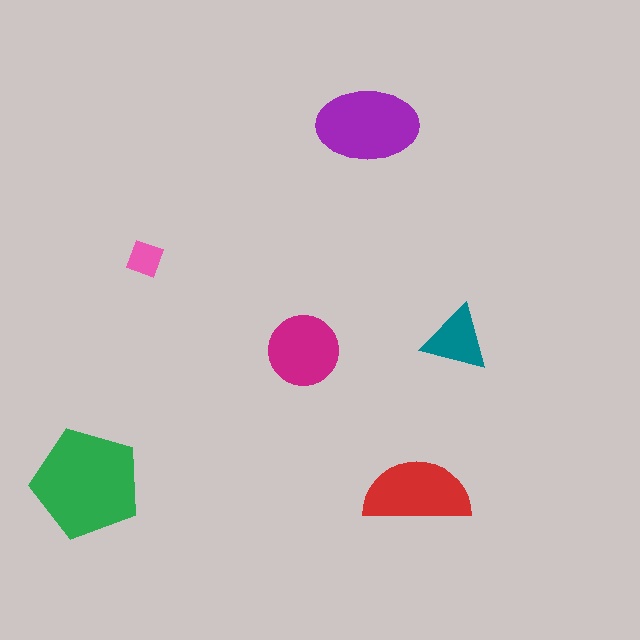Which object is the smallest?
The pink diamond.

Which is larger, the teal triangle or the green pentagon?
The green pentagon.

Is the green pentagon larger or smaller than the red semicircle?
Larger.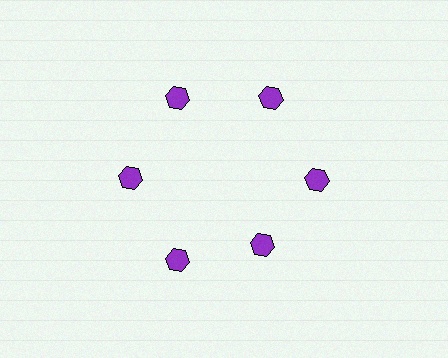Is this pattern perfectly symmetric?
No. The 6 purple hexagons are arranged in a ring, but one element near the 5 o'clock position is pulled inward toward the center, breaking the 6-fold rotational symmetry.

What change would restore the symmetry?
The symmetry would be restored by moving it outward, back onto the ring so that all 6 hexagons sit at equal angles and equal distance from the center.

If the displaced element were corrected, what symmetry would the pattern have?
It would have 6-fold rotational symmetry — the pattern would map onto itself every 60 degrees.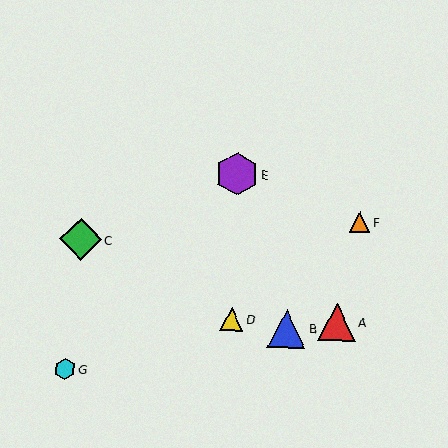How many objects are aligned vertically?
2 objects (D, E) are aligned vertically.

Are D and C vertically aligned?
No, D is at x≈231 and C is at x≈81.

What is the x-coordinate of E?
Object E is at x≈237.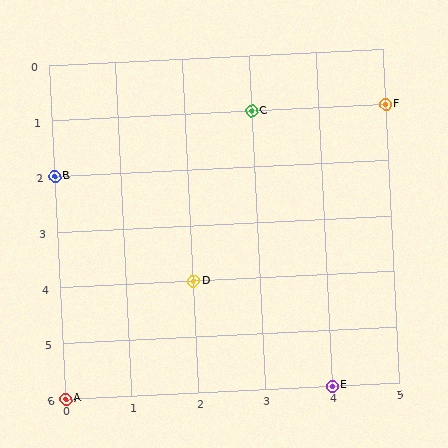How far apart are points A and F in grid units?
Points A and F are 5 columns and 5 rows apart (about 7.1 grid units diagonally).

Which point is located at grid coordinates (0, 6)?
Point A is at (0, 6).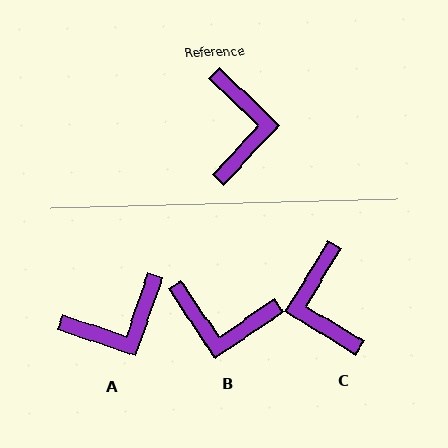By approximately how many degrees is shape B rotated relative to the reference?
Approximately 103 degrees clockwise.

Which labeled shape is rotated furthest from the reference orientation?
C, about 168 degrees away.